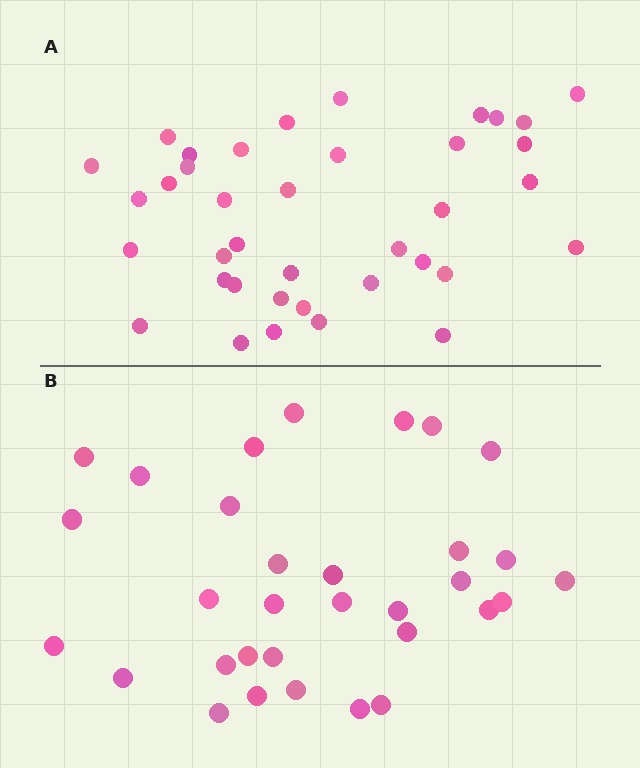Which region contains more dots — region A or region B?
Region A (the top region) has more dots.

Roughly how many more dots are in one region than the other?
Region A has about 6 more dots than region B.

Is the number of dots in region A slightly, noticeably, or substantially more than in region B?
Region A has only slightly more — the two regions are fairly close. The ratio is roughly 1.2 to 1.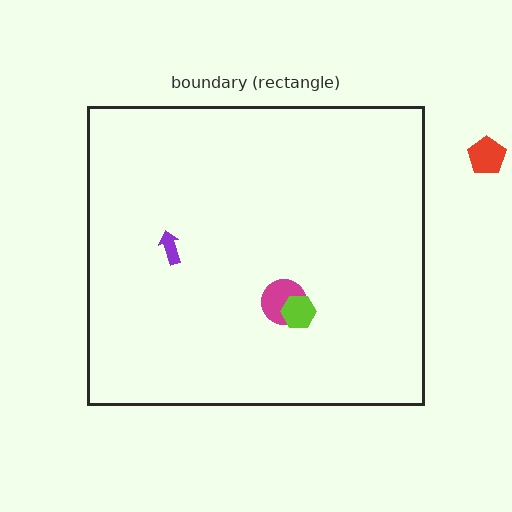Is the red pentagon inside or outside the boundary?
Outside.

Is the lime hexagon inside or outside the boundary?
Inside.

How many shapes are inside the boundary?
3 inside, 1 outside.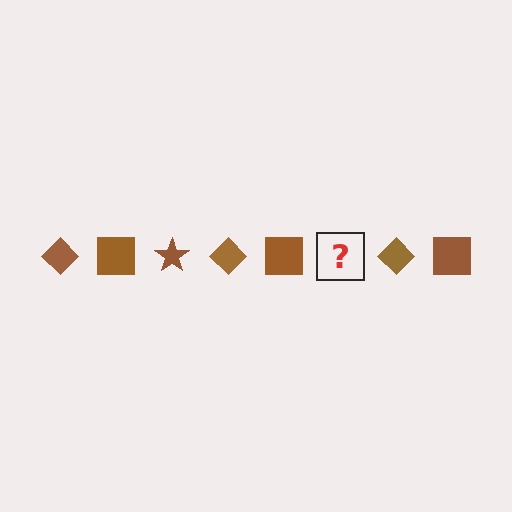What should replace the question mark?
The question mark should be replaced with a brown star.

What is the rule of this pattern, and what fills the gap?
The rule is that the pattern cycles through diamond, square, star shapes in brown. The gap should be filled with a brown star.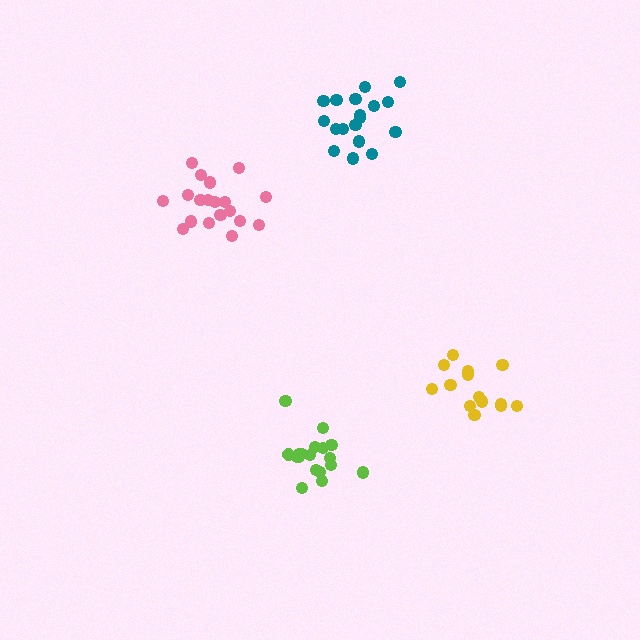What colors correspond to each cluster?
The clusters are colored: pink, yellow, lime, teal.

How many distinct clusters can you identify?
There are 4 distinct clusters.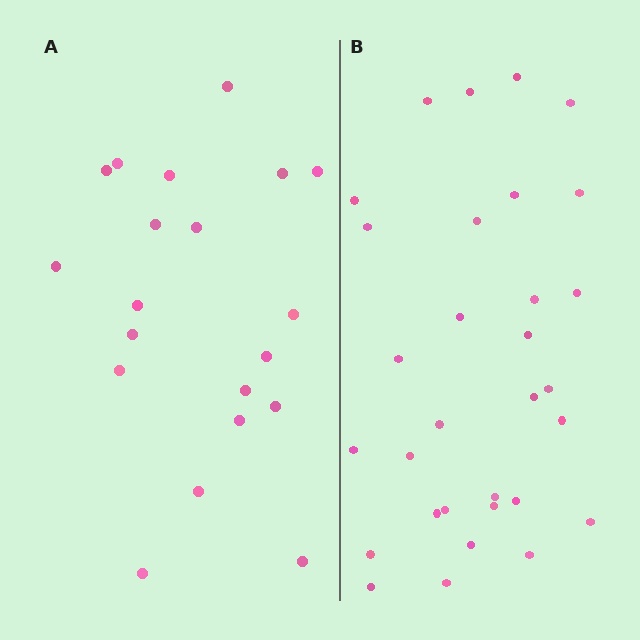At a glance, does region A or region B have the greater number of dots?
Region B (the right region) has more dots.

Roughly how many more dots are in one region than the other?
Region B has roughly 12 or so more dots than region A.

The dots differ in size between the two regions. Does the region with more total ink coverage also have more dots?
No. Region A has more total ink coverage because its dots are larger, but region B actually contains more individual dots. Total area can be misleading — the number of items is what matters here.